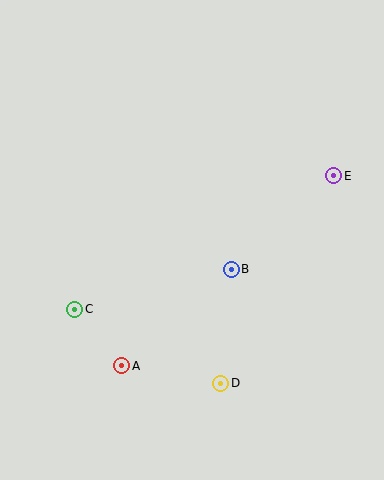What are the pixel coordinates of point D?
Point D is at (221, 383).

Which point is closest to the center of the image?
Point B at (231, 269) is closest to the center.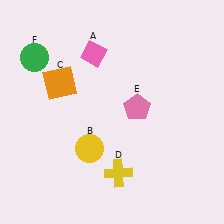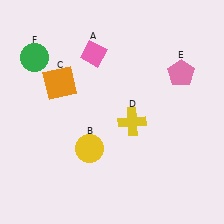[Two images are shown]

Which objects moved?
The objects that moved are: the yellow cross (D), the pink pentagon (E).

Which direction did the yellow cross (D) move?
The yellow cross (D) moved up.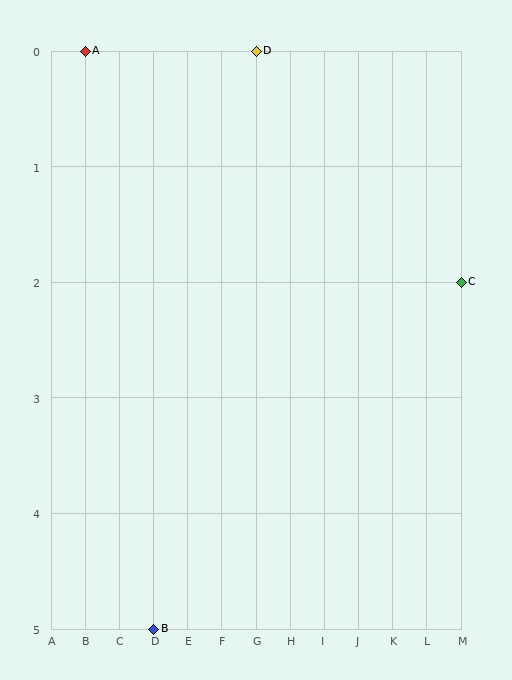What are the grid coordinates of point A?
Point A is at grid coordinates (B, 0).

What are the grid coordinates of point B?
Point B is at grid coordinates (D, 5).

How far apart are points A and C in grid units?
Points A and C are 11 columns and 2 rows apart (about 11.2 grid units diagonally).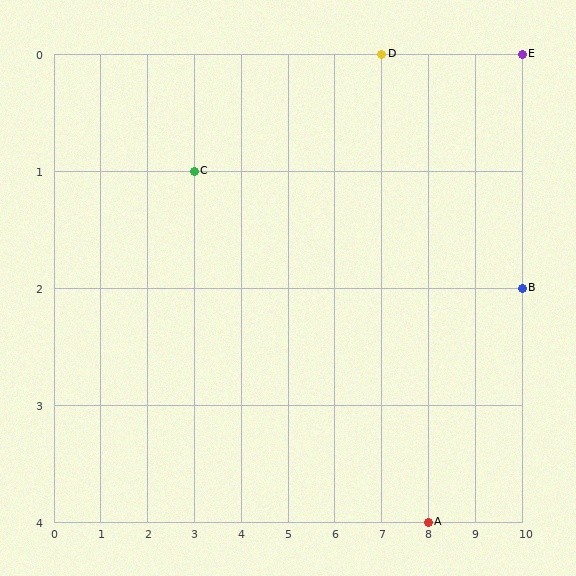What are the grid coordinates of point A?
Point A is at grid coordinates (8, 4).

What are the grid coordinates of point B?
Point B is at grid coordinates (10, 2).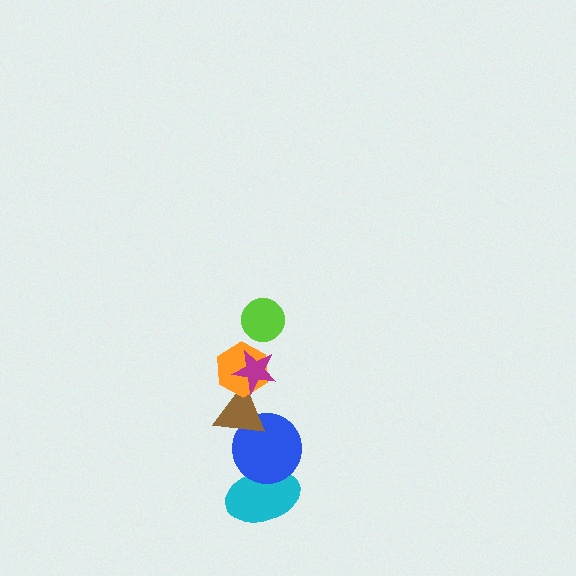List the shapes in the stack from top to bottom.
From top to bottom: the lime circle, the magenta star, the orange hexagon, the brown triangle, the blue circle, the cyan ellipse.